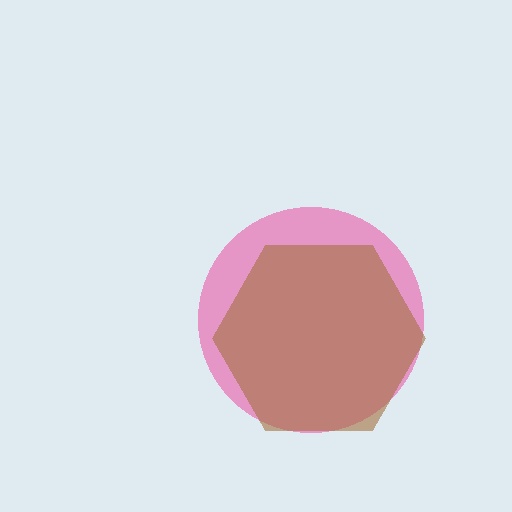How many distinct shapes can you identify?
There are 2 distinct shapes: a pink circle, a brown hexagon.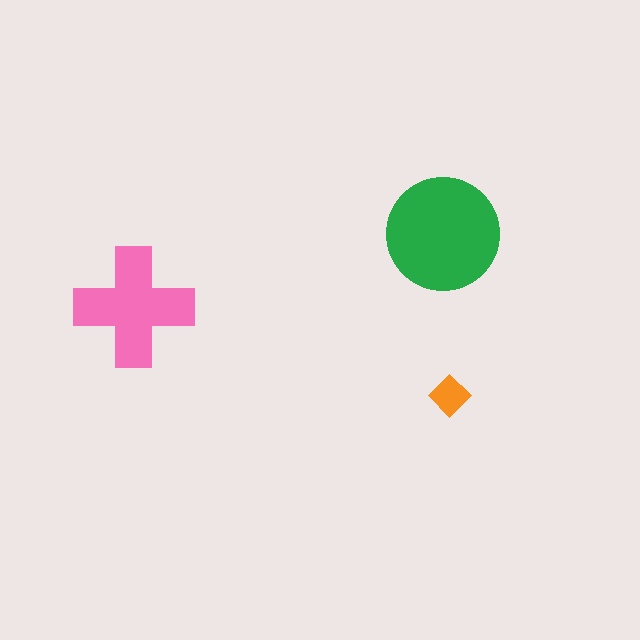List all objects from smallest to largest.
The orange diamond, the pink cross, the green circle.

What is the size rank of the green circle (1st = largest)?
1st.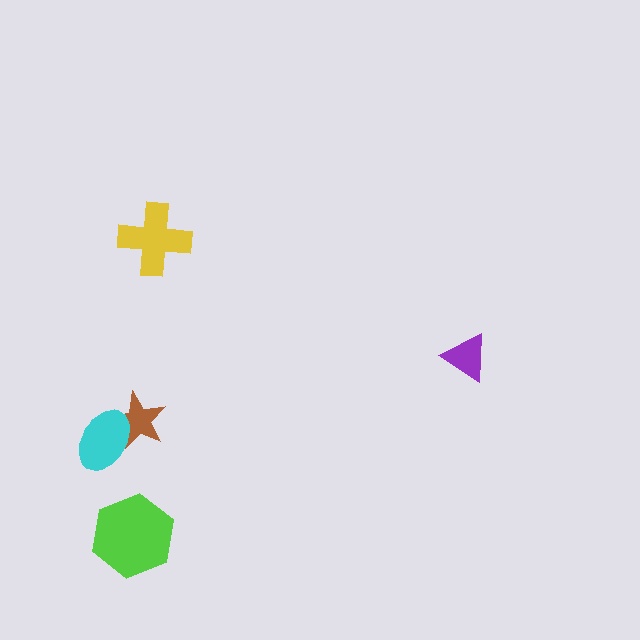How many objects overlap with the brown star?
1 object overlaps with the brown star.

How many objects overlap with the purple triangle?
0 objects overlap with the purple triangle.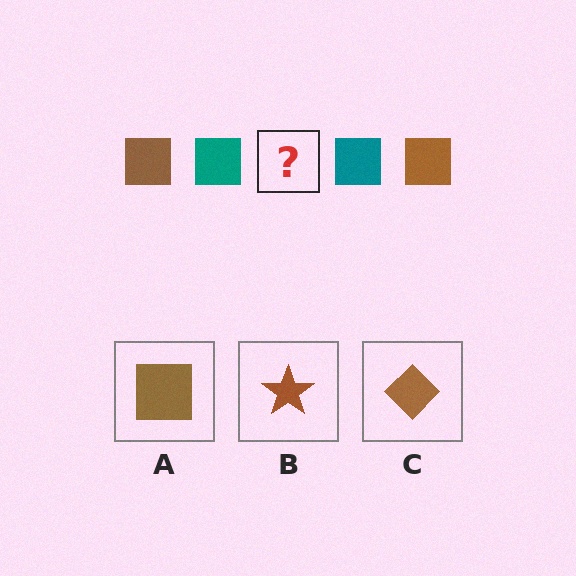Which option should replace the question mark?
Option A.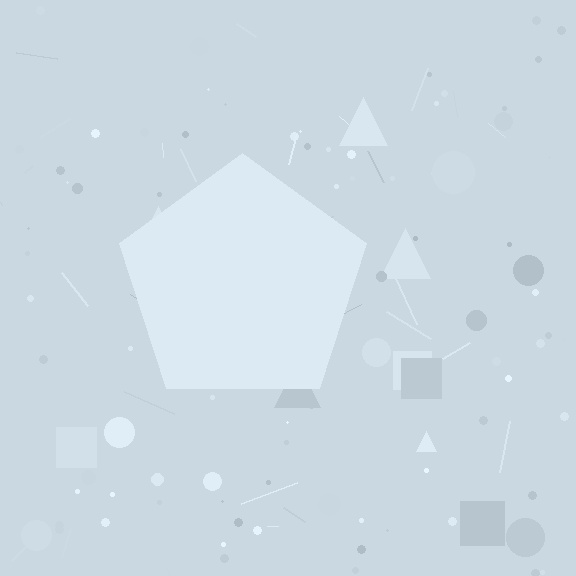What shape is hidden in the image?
A pentagon is hidden in the image.